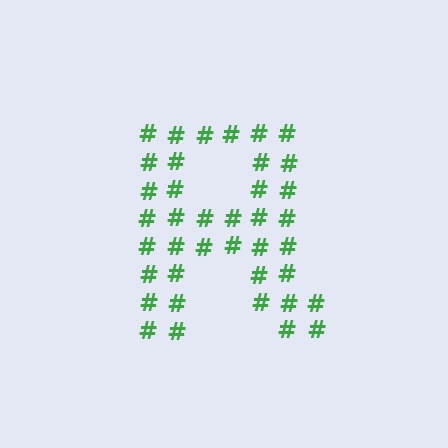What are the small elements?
The small elements are hash symbols.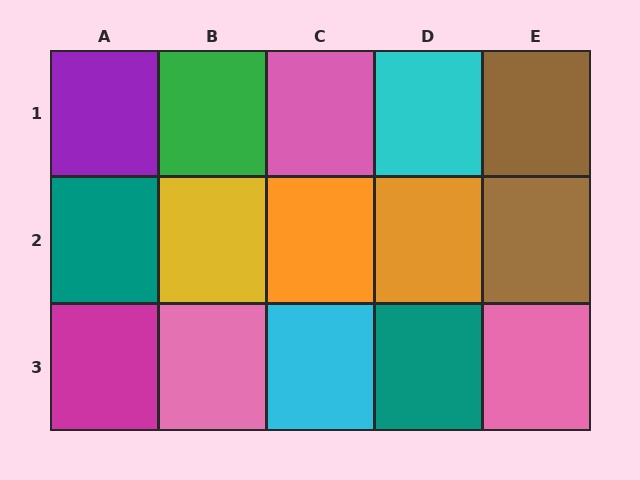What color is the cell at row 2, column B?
Yellow.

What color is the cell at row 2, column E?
Brown.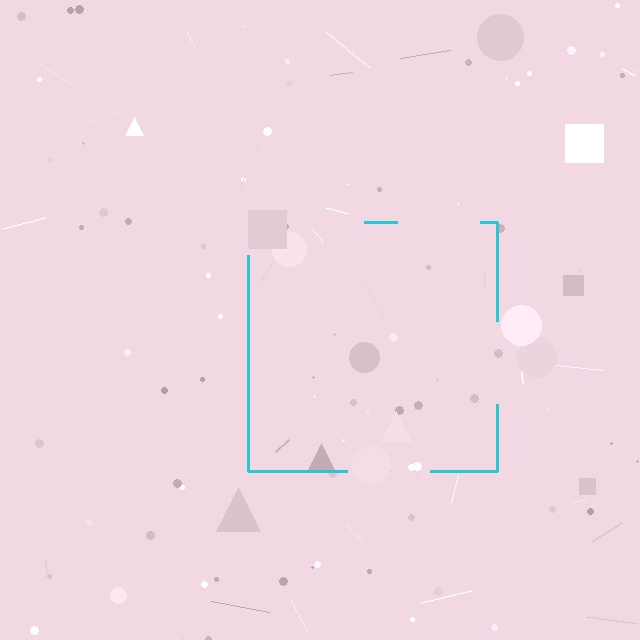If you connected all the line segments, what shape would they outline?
They would outline a square.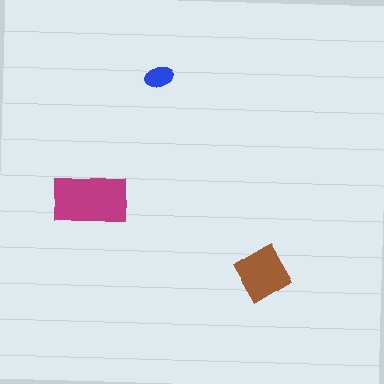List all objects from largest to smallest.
The magenta rectangle, the brown diamond, the blue ellipse.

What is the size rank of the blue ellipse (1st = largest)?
3rd.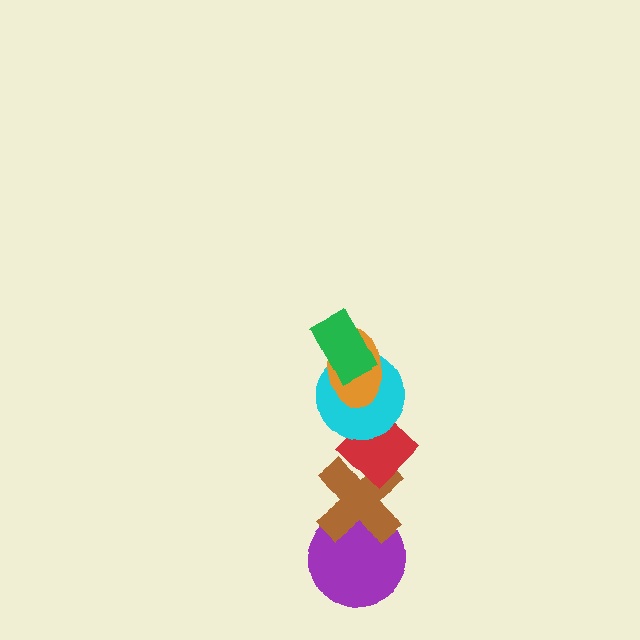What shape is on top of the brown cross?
The red diamond is on top of the brown cross.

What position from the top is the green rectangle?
The green rectangle is 1st from the top.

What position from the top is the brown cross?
The brown cross is 5th from the top.